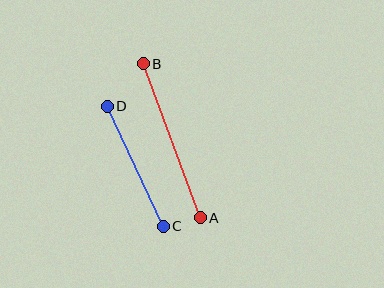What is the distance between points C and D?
The distance is approximately 133 pixels.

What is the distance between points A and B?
The distance is approximately 164 pixels.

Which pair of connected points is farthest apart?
Points A and B are farthest apart.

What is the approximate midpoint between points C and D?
The midpoint is at approximately (135, 166) pixels.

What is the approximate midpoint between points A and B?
The midpoint is at approximately (172, 141) pixels.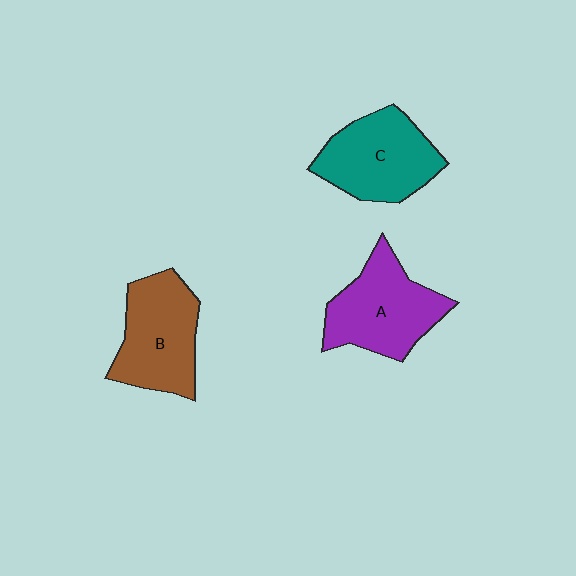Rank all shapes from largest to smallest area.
From largest to smallest: A (purple), C (teal), B (brown).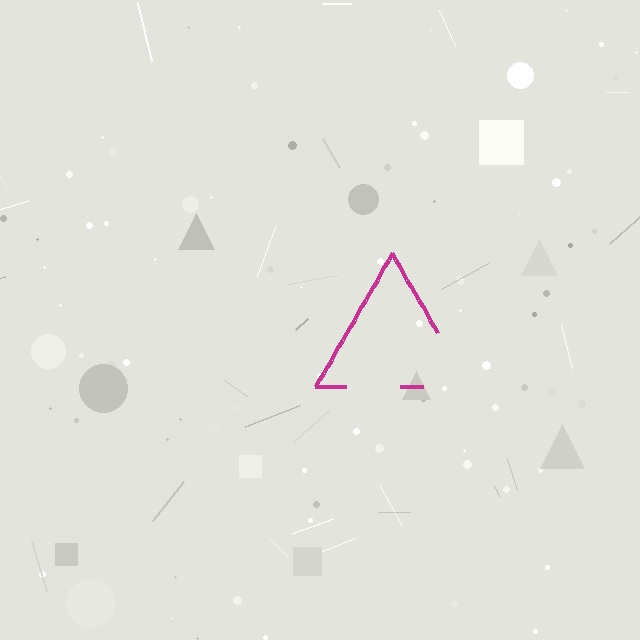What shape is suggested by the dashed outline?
The dashed outline suggests a triangle.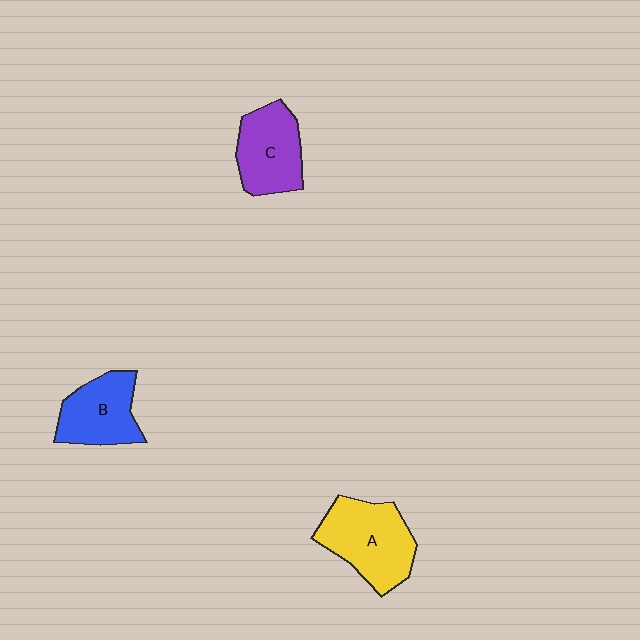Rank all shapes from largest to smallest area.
From largest to smallest: A (yellow), C (purple), B (blue).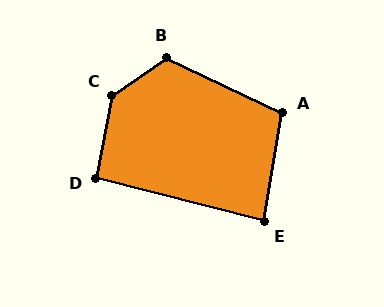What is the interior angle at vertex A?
Approximately 106 degrees (obtuse).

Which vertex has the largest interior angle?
C, at approximately 135 degrees.